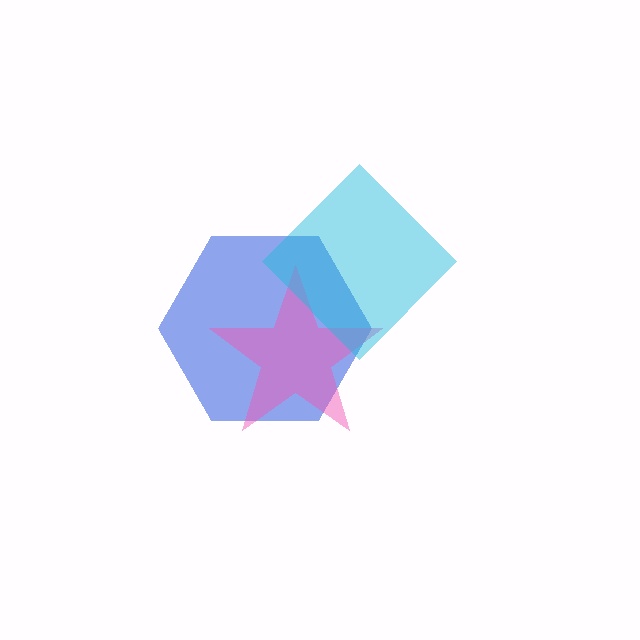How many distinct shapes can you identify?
There are 3 distinct shapes: a blue hexagon, a pink star, a cyan diamond.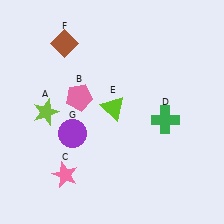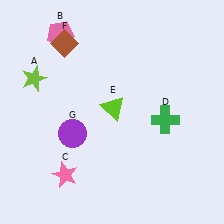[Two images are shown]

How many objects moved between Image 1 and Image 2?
2 objects moved between the two images.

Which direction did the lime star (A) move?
The lime star (A) moved up.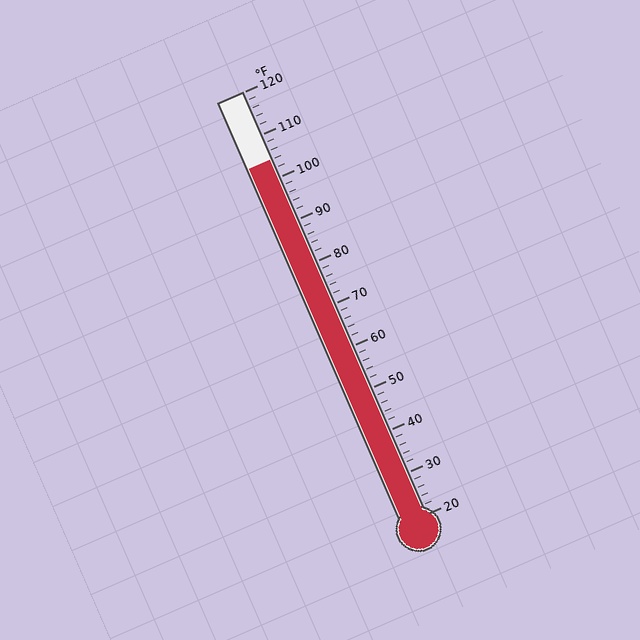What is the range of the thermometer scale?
The thermometer scale ranges from 20°F to 120°F.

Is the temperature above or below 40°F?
The temperature is above 40°F.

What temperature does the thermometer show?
The thermometer shows approximately 104°F.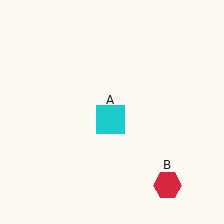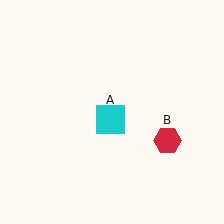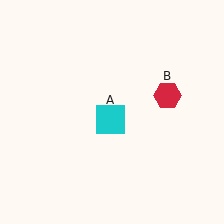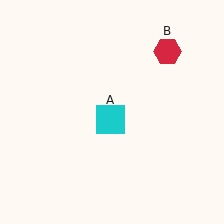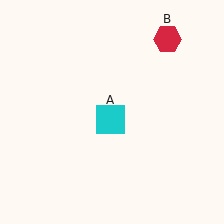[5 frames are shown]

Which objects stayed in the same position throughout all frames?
Cyan square (object A) remained stationary.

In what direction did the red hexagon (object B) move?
The red hexagon (object B) moved up.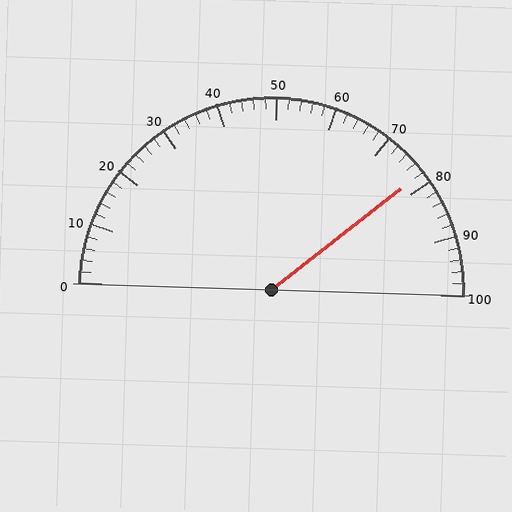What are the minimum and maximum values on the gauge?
The gauge ranges from 0 to 100.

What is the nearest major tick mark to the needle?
The nearest major tick mark is 80.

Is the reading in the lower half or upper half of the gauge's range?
The reading is in the upper half of the range (0 to 100).